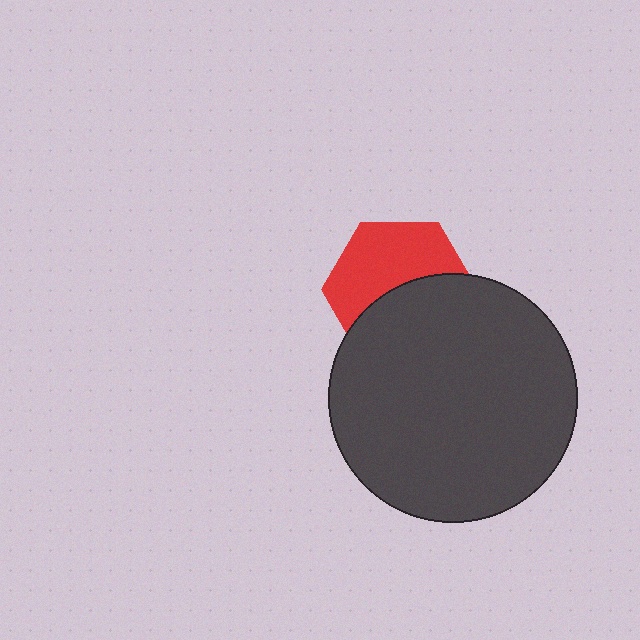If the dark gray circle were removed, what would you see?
You would see the complete red hexagon.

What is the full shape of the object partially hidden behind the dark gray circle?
The partially hidden object is a red hexagon.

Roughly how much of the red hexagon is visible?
About half of it is visible (roughly 52%).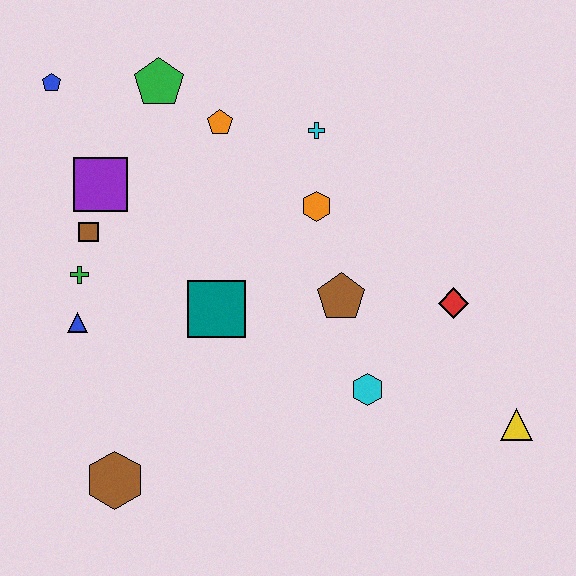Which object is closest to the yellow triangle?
The red diamond is closest to the yellow triangle.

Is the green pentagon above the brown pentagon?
Yes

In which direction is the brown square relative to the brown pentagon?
The brown square is to the left of the brown pentagon.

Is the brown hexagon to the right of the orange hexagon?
No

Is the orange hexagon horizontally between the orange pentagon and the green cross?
No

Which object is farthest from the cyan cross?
The brown hexagon is farthest from the cyan cross.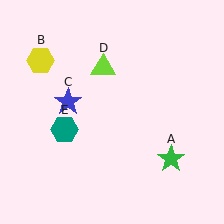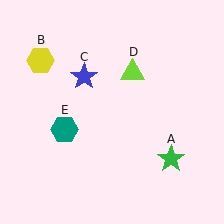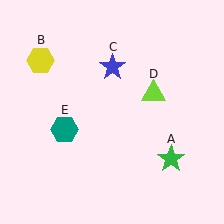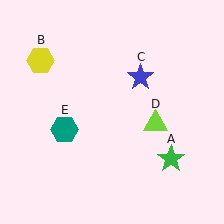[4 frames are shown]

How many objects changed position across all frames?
2 objects changed position: blue star (object C), lime triangle (object D).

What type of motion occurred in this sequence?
The blue star (object C), lime triangle (object D) rotated clockwise around the center of the scene.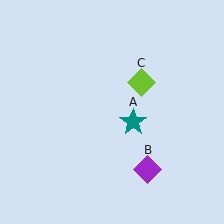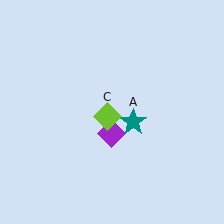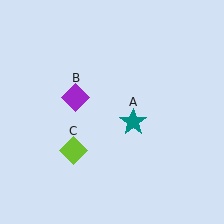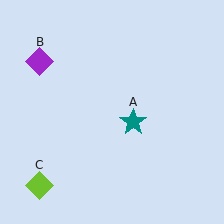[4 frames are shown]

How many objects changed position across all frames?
2 objects changed position: purple diamond (object B), lime diamond (object C).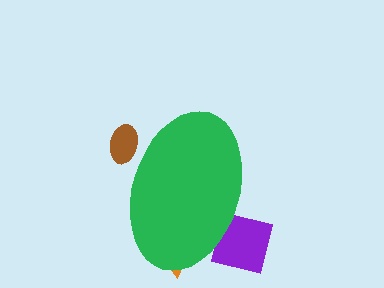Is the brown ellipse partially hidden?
Yes, the brown ellipse is partially hidden behind the green ellipse.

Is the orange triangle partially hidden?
Yes, the orange triangle is partially hidden behind the green ellipse.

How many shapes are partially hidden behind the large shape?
3 shapes are partially hidden.